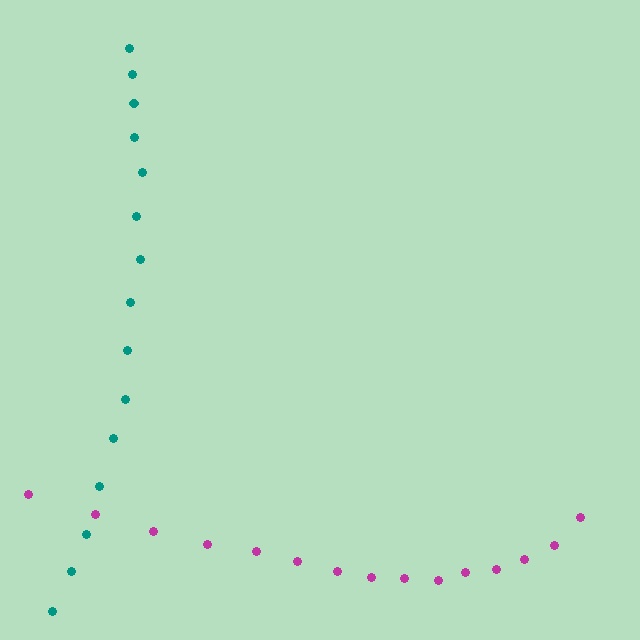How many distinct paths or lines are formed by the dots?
There are 2 distinct paths.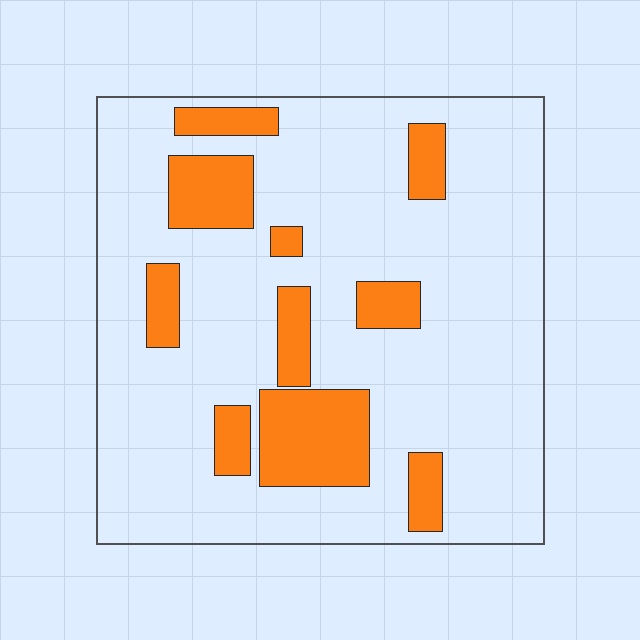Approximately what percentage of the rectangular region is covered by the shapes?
Approximately 20%.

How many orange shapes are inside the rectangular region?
10.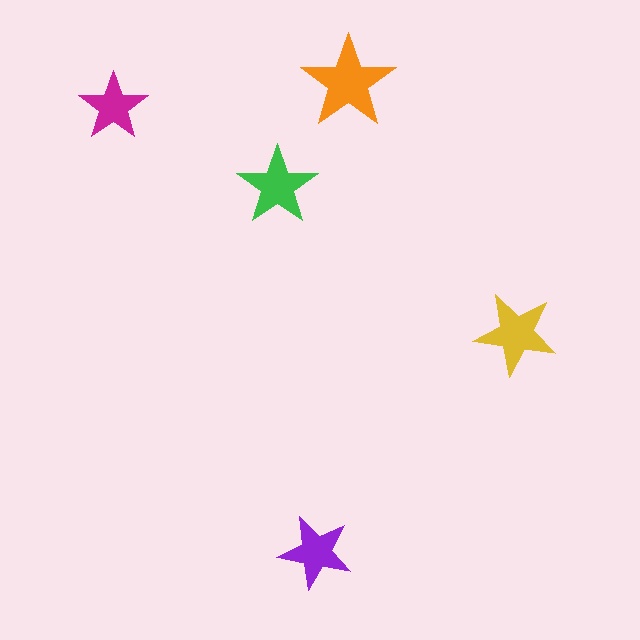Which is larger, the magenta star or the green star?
The green one.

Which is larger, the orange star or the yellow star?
The orange one.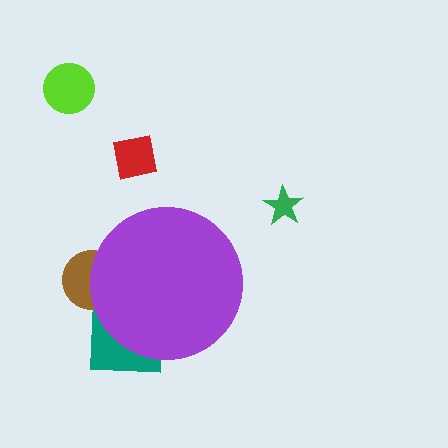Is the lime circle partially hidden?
No, the lime circle is fully visible.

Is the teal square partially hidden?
Yes, the teal square is partially hidden behind the purple circle.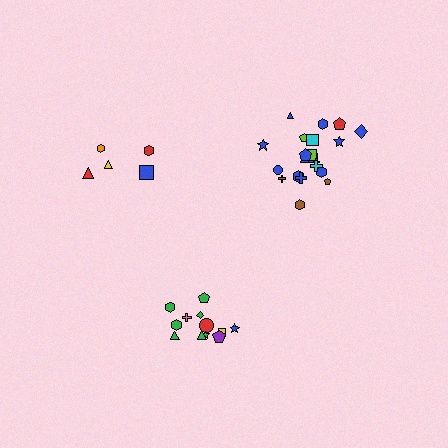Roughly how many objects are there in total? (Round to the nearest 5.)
Roughly 40 objects in total.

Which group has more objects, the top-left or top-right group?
The top-right group.